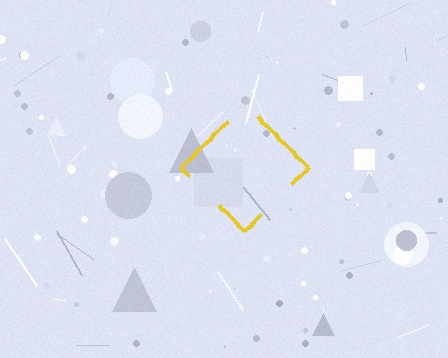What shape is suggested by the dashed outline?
The dashed outline suggests a diamond.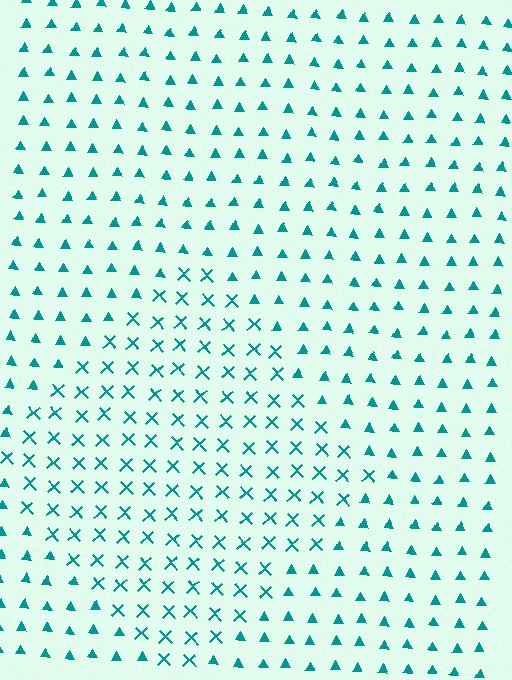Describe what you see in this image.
The image is filled with small teal elements arranged in a uniform grid. A diamond-shaped region contains X marks, while the surrounding area contains triangles. The boundary is defined purely by the change in element shape.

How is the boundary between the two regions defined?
The boundary is defined by a change in element shape: X marks inside vs. triangles outside. All elements share the same color and spacing.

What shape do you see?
I see a diamond.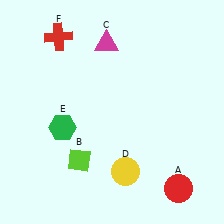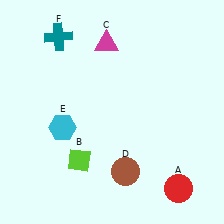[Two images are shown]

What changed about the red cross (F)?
In Image 1, F is red. In Image 2, it changed to teal.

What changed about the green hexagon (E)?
In Image 1, E is green. In Image 2, it changed to cyan.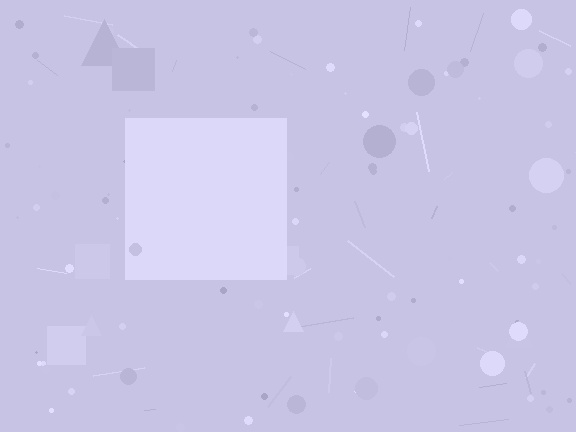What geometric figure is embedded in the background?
A square is embedded in the background.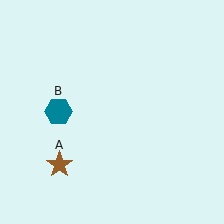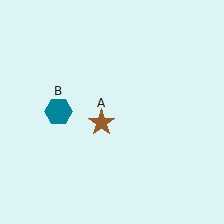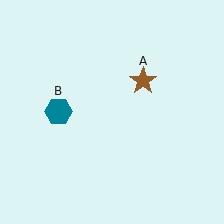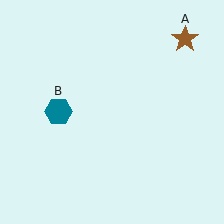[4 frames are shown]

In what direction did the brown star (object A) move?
The brown star (object A) moved up and to the right.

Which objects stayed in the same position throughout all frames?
Teal hexagon (object B) remained stationary.